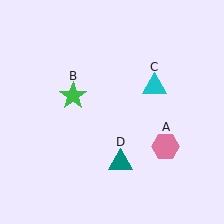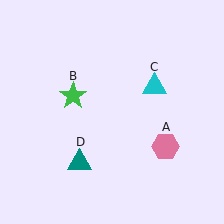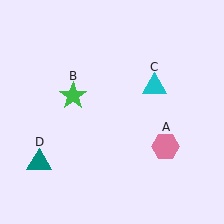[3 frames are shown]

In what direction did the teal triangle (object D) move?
The teal triangle (object D) moved left.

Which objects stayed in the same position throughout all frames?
Pink hexagon (object A) and green star (object B) and cyan triangle (object C) remained stationary.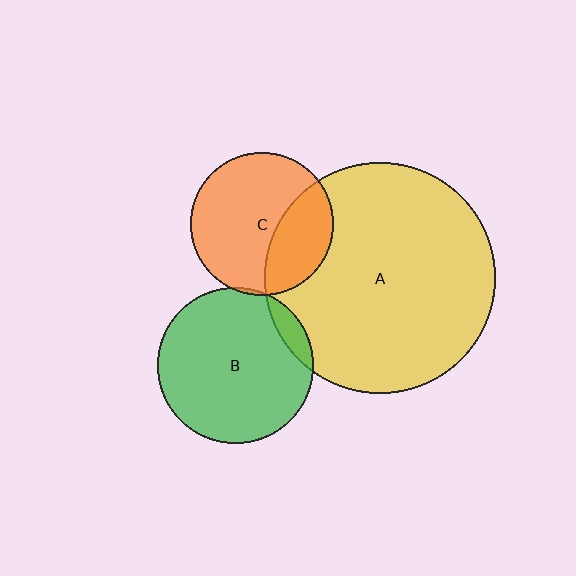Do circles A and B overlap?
Yes.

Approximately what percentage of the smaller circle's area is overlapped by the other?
Approximately 10%.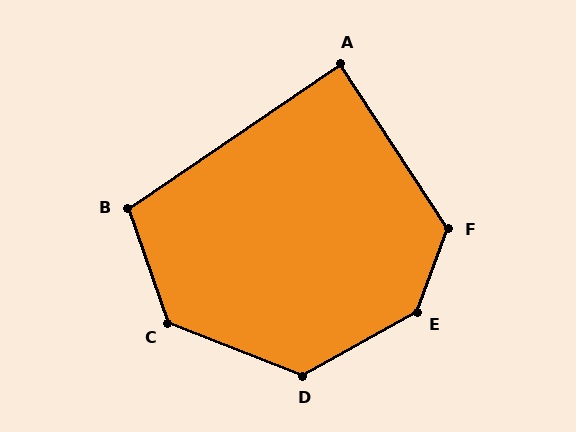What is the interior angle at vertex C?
Approximately 131 degrees (obtuse).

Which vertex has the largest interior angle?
E, at approximately 140 degrees.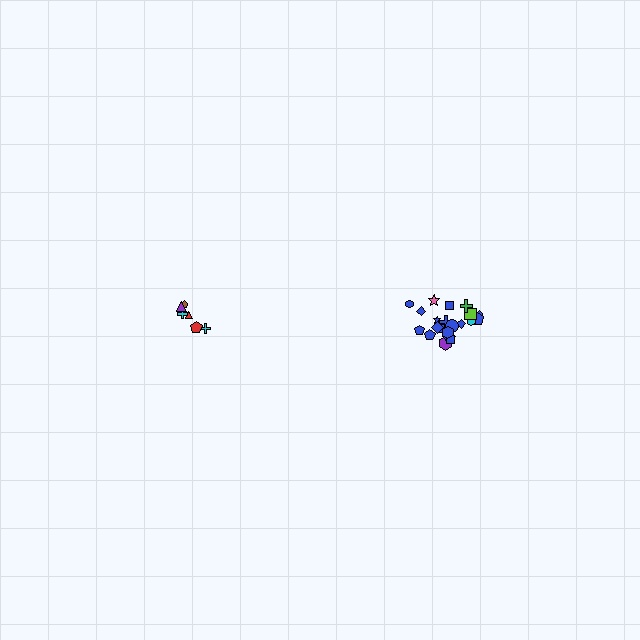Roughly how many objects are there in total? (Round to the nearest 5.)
Roughly 30 objects in total.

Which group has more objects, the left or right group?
The right group.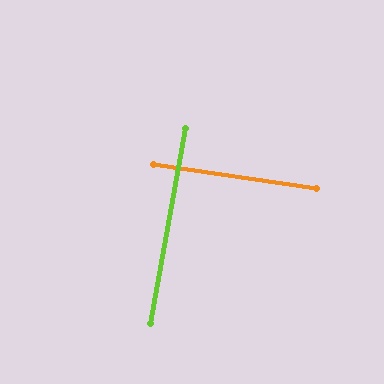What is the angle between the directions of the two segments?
Approximately 88 degrees.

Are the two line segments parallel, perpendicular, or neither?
Perpendicular — they meet at approximately 88°.